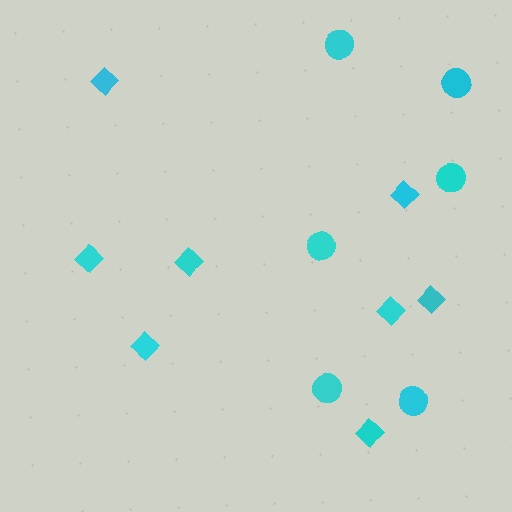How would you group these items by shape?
There are 2 groups: one group of circles (6) and one group of diamonds (8).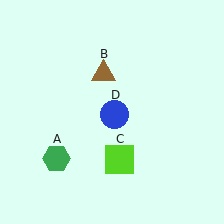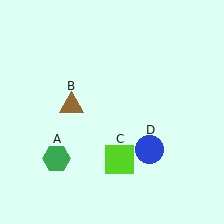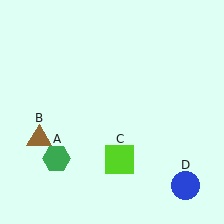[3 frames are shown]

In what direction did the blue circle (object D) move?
The blue circle (object D) moved down and to the right.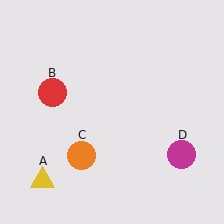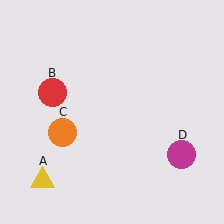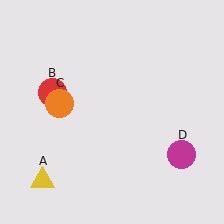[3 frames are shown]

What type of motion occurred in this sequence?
The orange circle (object C) rotated clockwise around the center of the scene.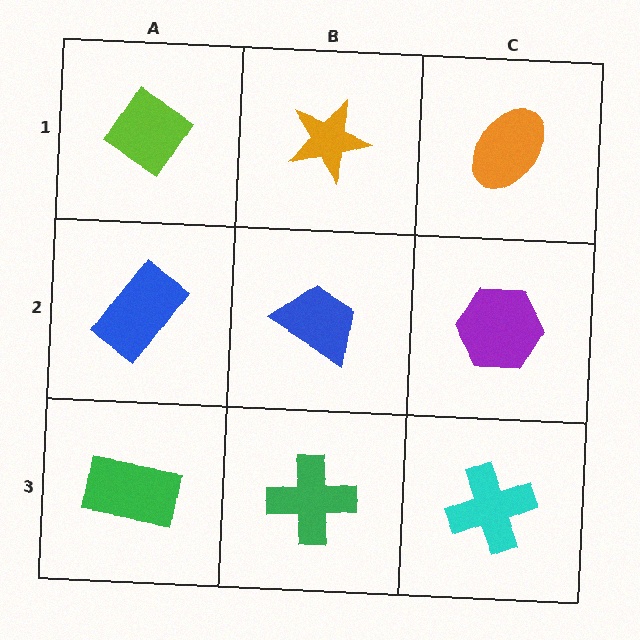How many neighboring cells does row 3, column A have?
2.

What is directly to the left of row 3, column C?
A green cross.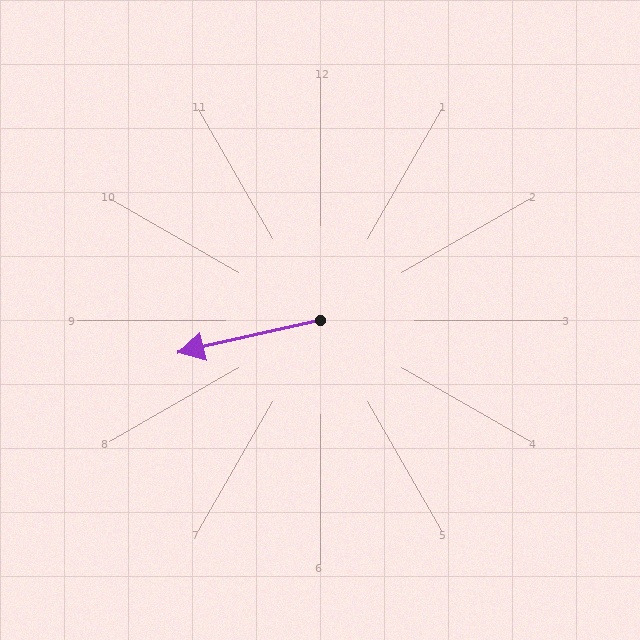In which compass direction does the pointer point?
West.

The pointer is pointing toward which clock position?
Roughly 9 o'clock.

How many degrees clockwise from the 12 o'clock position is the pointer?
Approximately 257 degrees.